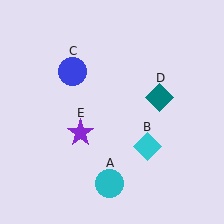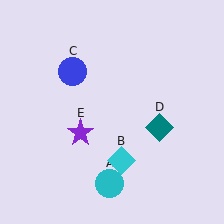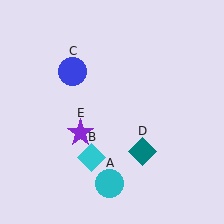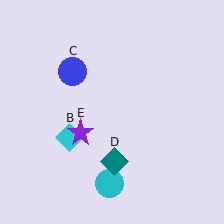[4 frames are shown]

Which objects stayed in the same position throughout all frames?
Cyan circle (object A) and blue circle (object C) and purple star (object E) remained stationary.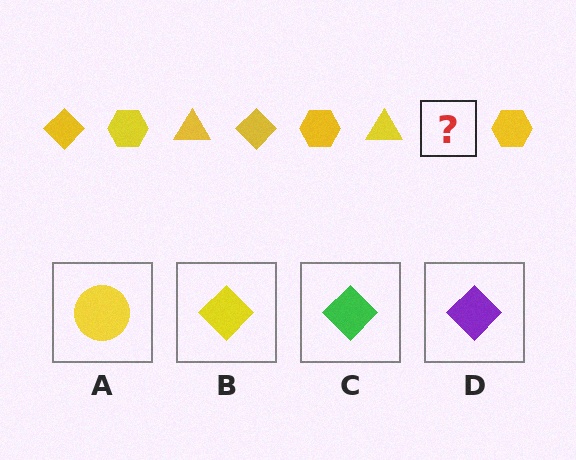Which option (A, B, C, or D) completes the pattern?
B.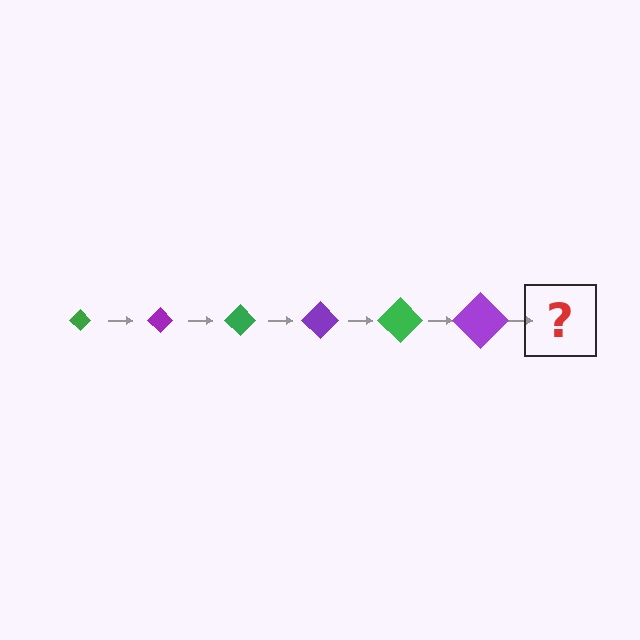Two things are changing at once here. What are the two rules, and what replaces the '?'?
The two rules are that the diamond grows larger each step and the color cycles through green and purple. The '?' should be a green diamond, larger than the previous one.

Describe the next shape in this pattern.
It should be a green diamond, larger than the previous one.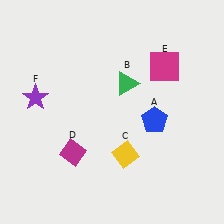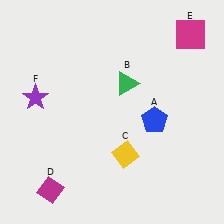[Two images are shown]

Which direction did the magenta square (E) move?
The magenta square (E) moved up.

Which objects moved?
The objects that moved are: the magenta diamond (D), the magenta square (E).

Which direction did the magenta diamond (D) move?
The magenta diamond (D) moved down.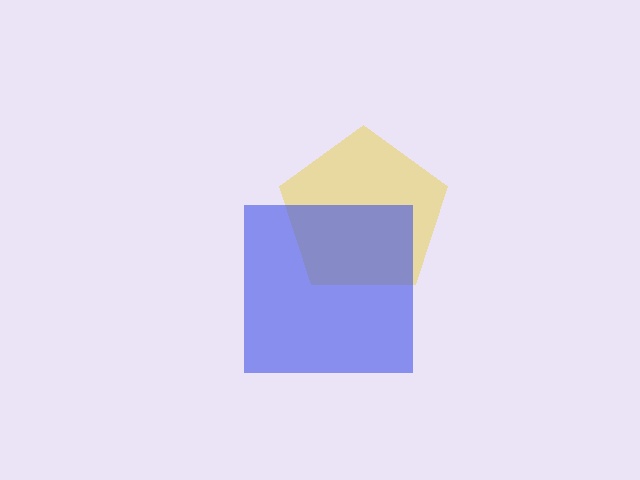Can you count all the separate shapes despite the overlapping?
Yes, there are 2 separate shapes.